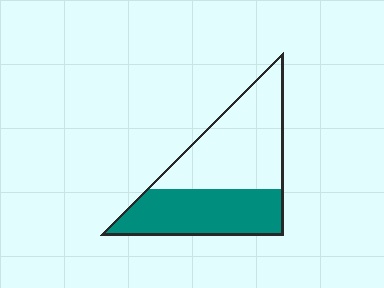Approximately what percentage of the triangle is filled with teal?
Approximately 45%.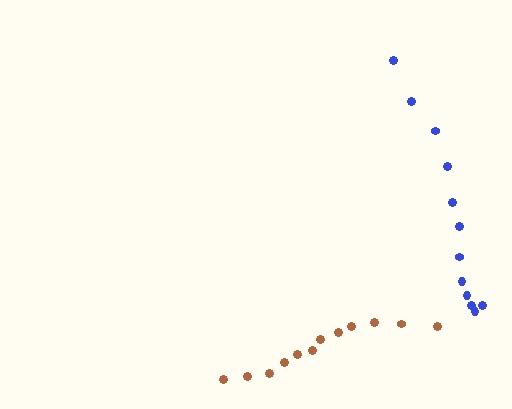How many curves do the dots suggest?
There are 2 distinct paths.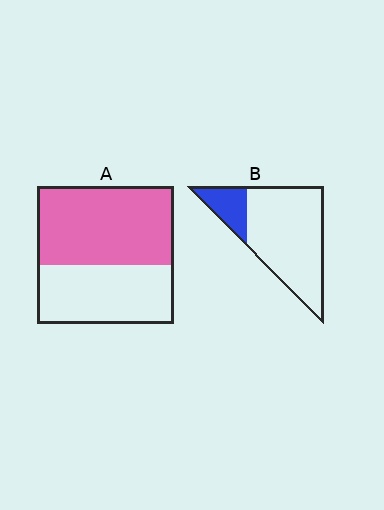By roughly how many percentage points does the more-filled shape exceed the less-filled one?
By roughly 40 percentage points (A over B).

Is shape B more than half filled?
No.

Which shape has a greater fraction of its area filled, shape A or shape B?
Shape A.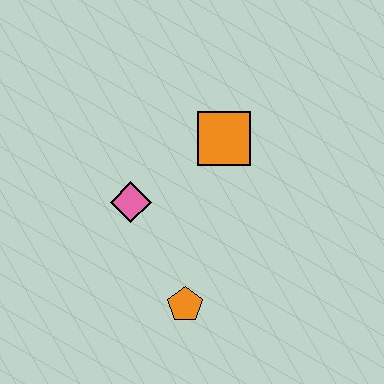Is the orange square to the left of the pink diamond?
No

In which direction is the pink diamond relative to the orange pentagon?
The pink diamond is above the orange pentagon.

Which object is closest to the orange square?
The pink diamond is closest to the orange square.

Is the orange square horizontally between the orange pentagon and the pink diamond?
No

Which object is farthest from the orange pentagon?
The orange square is farthest from the orange pentagon.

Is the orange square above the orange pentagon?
Yes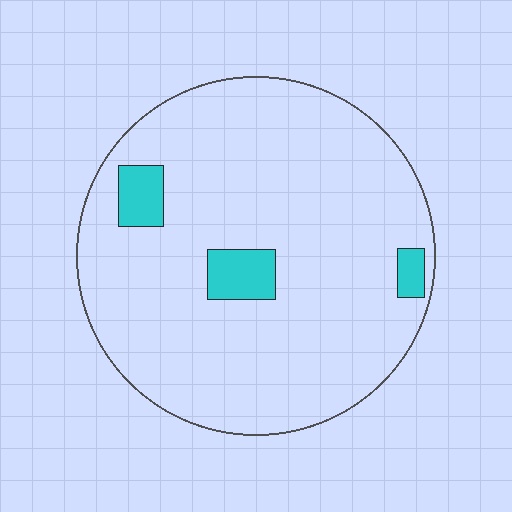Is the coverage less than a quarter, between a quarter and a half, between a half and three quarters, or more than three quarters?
Less than a quarter.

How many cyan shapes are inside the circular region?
3.